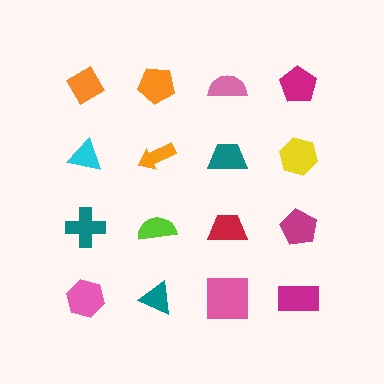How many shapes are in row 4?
4 shapes.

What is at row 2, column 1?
A cyan triangle.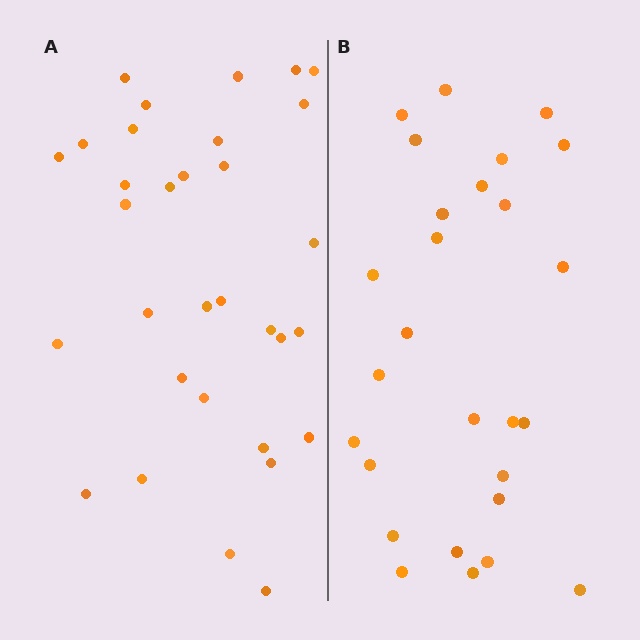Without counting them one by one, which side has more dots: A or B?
Region A (the left region) has more dots.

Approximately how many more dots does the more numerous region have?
Region A has about 5 more dots than region B.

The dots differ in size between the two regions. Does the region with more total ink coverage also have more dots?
No. Region B has more total ink coverage because its dots are larger, but region A actually contains more individual dots. Total area can be misleading — the number of items is what matters here.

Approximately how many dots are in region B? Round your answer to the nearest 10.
About 30 dots. (The exact count is 27, which rounds to 30.)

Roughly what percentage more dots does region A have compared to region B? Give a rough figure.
About 20% more.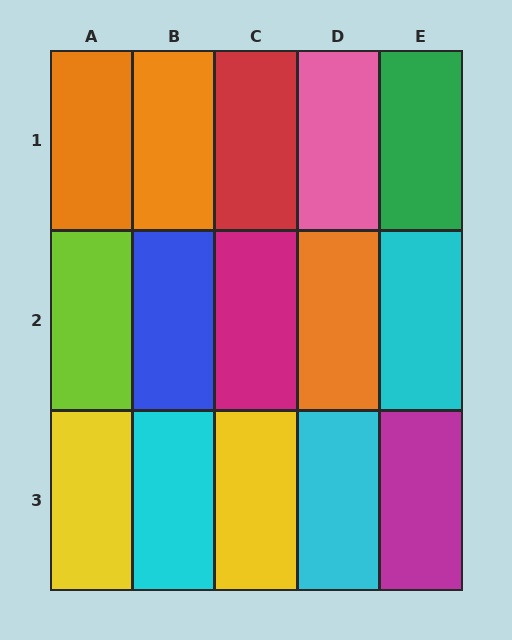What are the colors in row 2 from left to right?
Lime, blue, magenta, orange, cyan.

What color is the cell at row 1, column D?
Pink.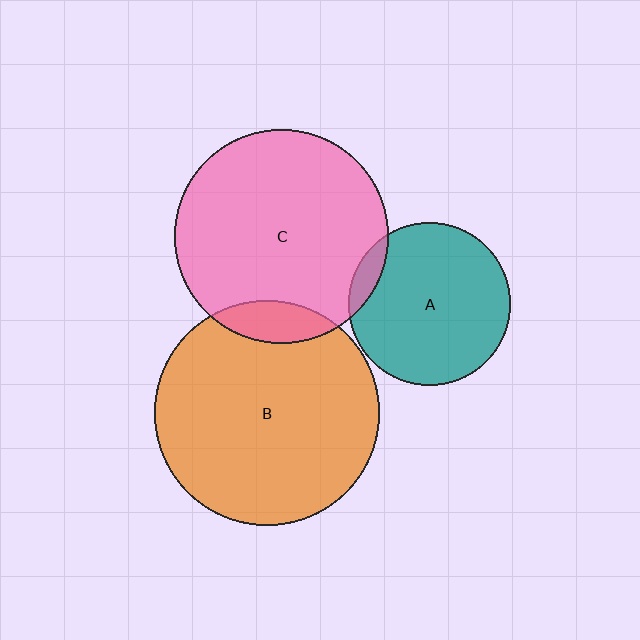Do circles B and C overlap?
Yes.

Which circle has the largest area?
Circle B (orange).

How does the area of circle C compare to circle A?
Approximately 1.7 times.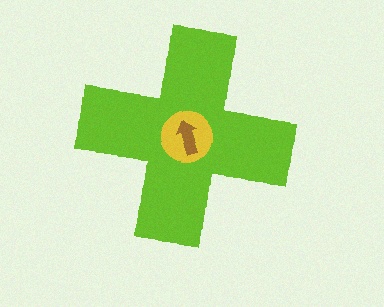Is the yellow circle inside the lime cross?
Yes.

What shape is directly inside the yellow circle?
The brown arrow.